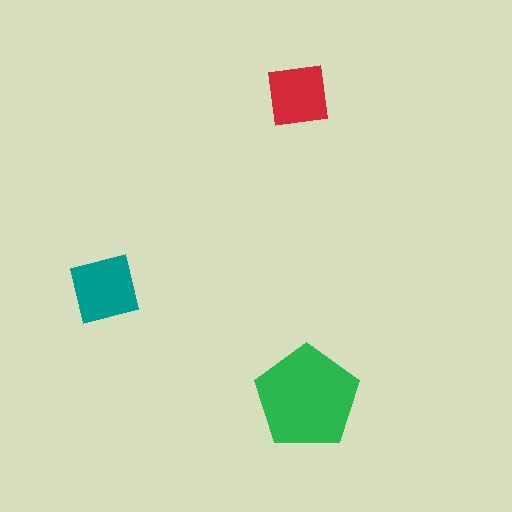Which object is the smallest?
The red square.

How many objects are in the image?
There are 3 objects in the image.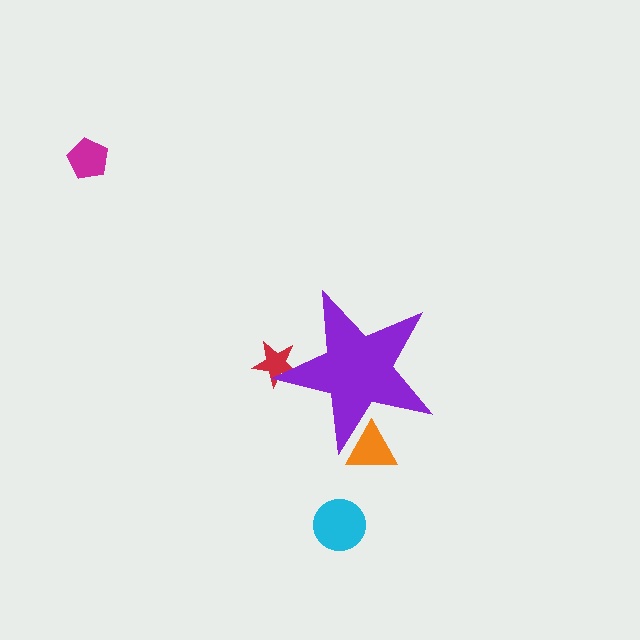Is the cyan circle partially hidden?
No, the cyan circle is fully visible.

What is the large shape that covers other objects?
A purple star.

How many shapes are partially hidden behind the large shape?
2 shapes are partially hidden.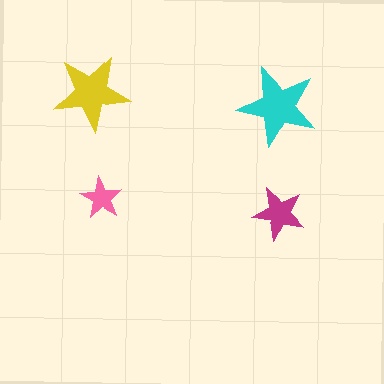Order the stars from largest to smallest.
the cyan one, the yellow one, the magenta one, the pink one.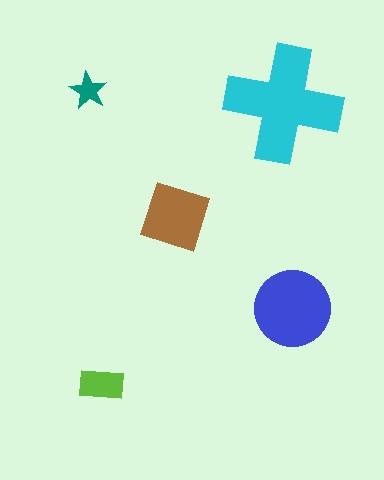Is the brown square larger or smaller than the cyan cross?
Smaller.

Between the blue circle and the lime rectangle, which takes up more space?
The blue circle.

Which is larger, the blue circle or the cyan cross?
The cyan cross.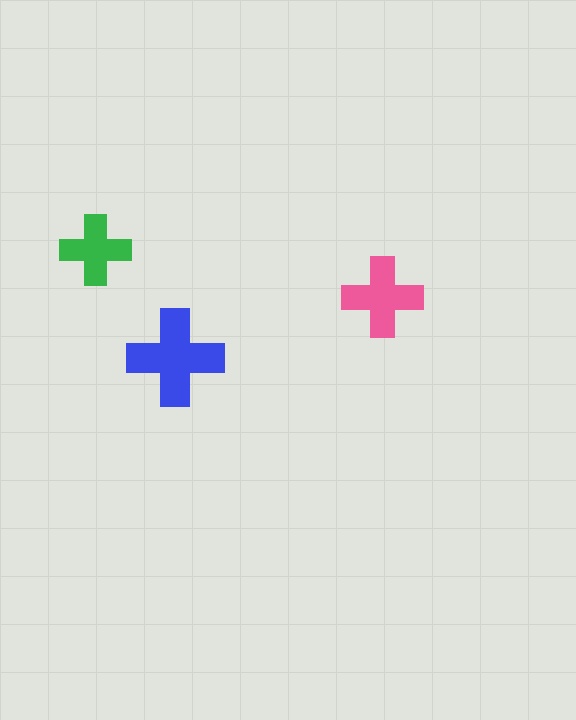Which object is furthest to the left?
The green cross is leftmost.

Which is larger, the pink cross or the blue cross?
The blue one.